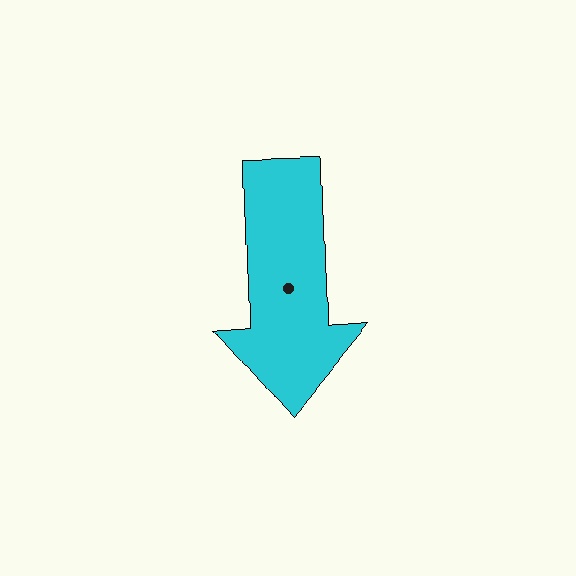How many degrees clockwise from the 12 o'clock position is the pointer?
Approximately 179 degrees.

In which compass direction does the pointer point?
South.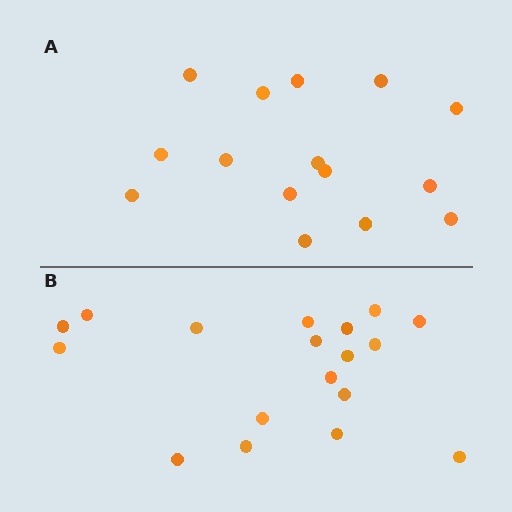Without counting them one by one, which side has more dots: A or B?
Region B (the bottom region) has more dots.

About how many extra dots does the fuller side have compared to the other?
Region B has just a few more — roughly 2 or 3 more dots than region A.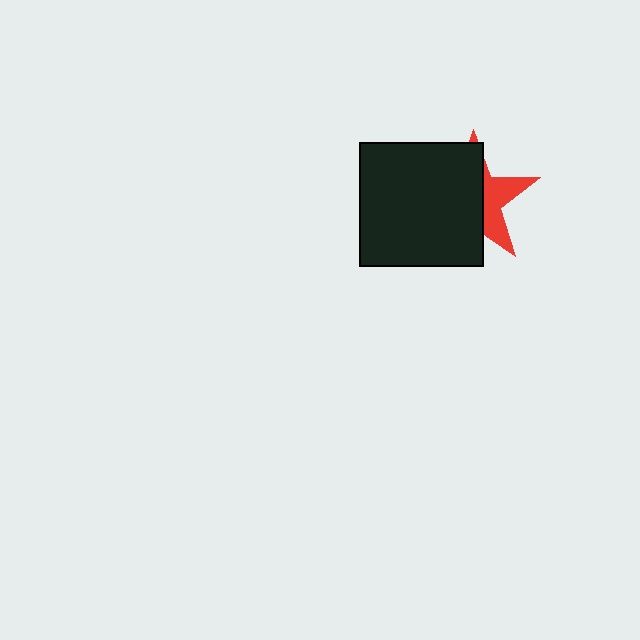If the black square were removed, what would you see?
You would see the complete red star.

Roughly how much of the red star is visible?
A small part of it is visible (roughly 36%).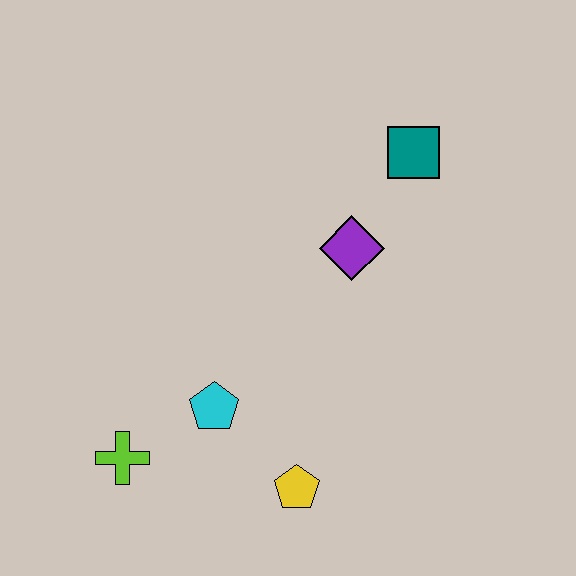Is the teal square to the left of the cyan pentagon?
No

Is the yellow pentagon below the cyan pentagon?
Yes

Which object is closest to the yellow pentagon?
The cyan pentagon is closest to the yellow pentagon.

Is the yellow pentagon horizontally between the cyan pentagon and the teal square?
Yes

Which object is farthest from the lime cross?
The teal square is farthest from the lime cross.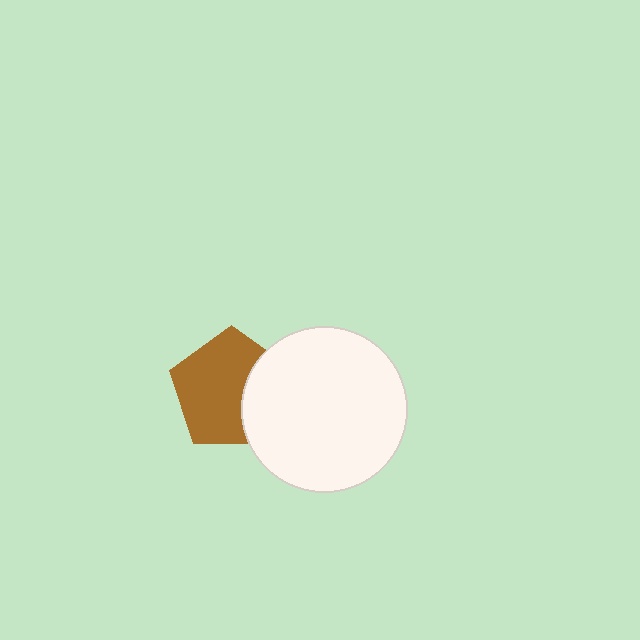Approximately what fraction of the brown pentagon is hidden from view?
Roughly 32% of the brown pentagon is hidden behind the white circle.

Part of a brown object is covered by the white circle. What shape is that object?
It is a pentagon.